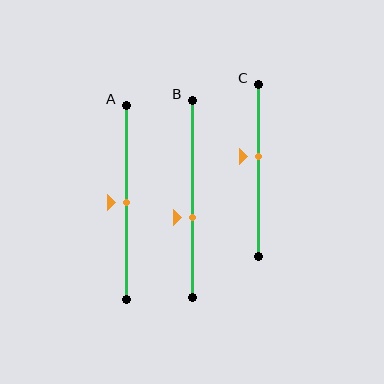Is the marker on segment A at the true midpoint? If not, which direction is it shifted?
Yes, the marker on segment A is at the true midpoint.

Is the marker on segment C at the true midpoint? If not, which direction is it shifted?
No, the marker on segment C is shifted upward by about 8% of the segment length.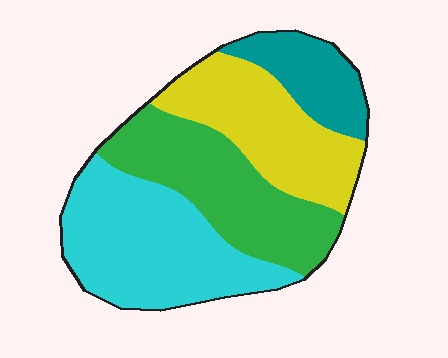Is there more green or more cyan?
Cyan.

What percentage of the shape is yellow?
Yellow covers about 25% of the shape.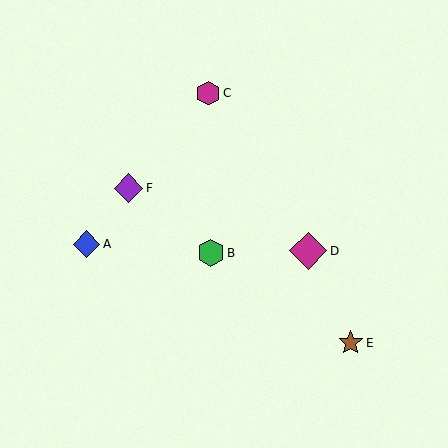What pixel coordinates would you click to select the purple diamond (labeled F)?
Click at (128, 188) to select the purple diamond F.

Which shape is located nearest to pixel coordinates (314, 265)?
The magenta diamond (labeled D) at (308, 251) is nearest to that location.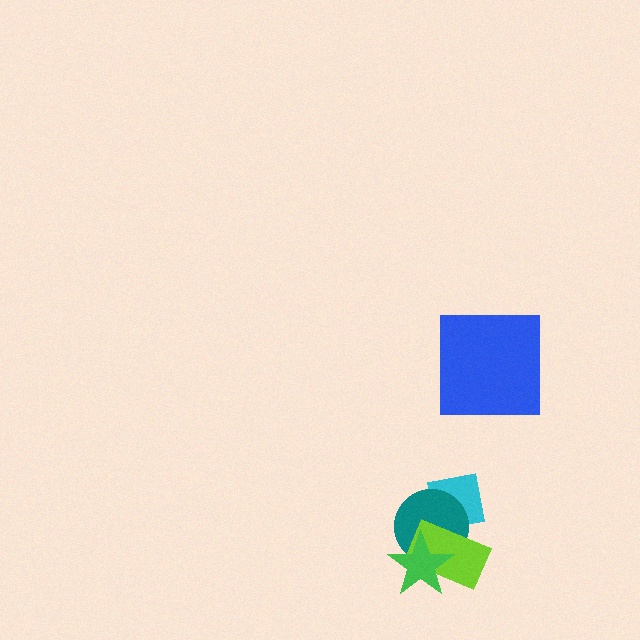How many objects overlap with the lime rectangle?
3 objects overlap with the lime rectangle.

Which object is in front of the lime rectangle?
The green star is in front of the lime rectangle.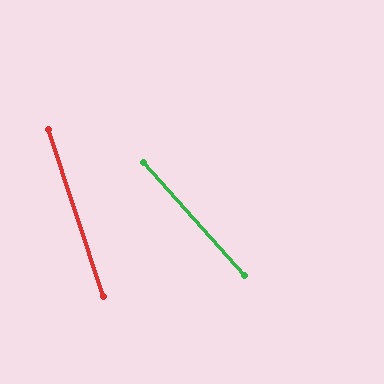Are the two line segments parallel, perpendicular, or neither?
Neither parallel nor perpendicular — they differ by about 23°.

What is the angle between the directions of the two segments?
Approximately 23 degrees.